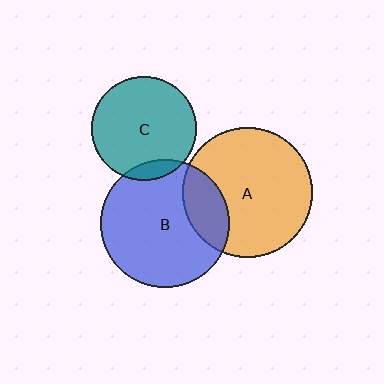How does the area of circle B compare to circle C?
Approximately 1.5 times.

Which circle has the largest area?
Circle A (orange).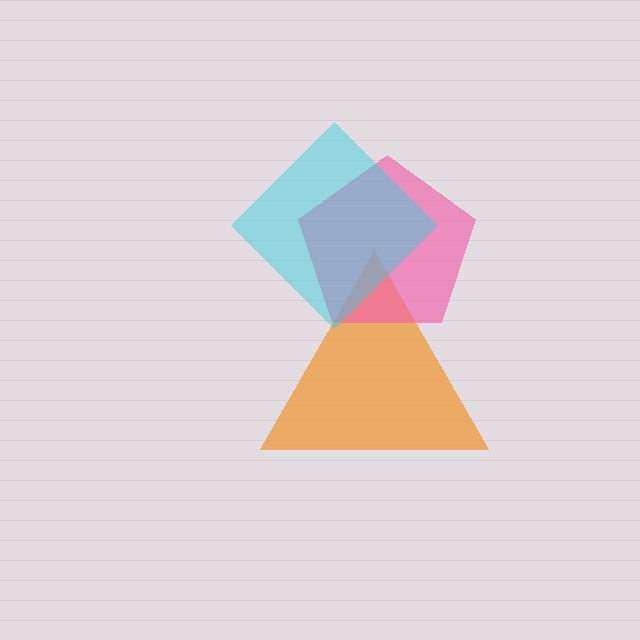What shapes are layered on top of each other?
The layered shapes are: an orange triangle, a pink pentagon, a cyan diamond.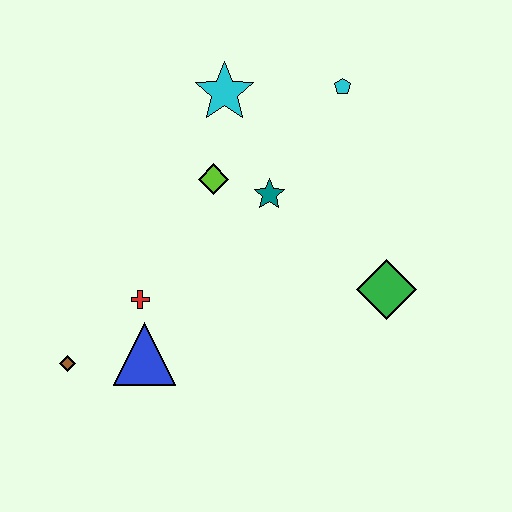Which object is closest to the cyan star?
The lime diamond is closest to the cyan star.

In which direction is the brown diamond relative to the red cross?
The brown diamond is to the left of the red cross.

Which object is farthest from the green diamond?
The brown diamond is farthest from the green diamond.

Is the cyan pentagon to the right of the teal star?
Yes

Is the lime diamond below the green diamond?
No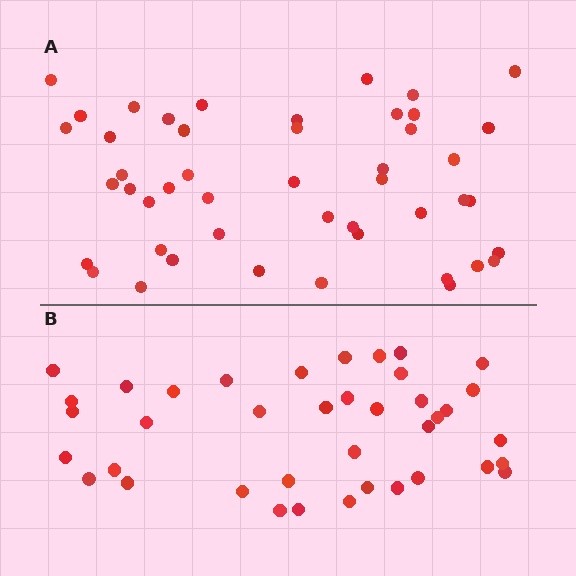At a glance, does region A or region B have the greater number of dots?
Region A (the top region) has more dots.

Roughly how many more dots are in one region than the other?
Region A has roughly 8 or so more dots than region B.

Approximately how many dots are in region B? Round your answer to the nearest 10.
About 40 dots. (The exact count is 39, which rounds to 40.)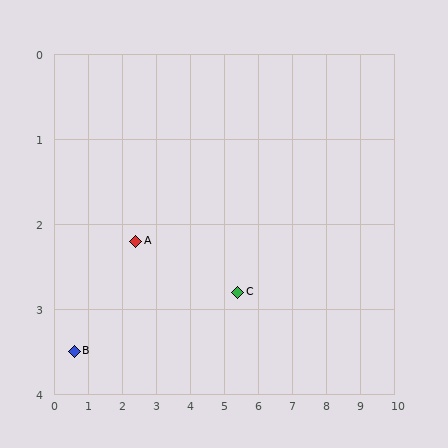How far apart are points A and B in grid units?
Points A and B are about 2.2 grid units apart.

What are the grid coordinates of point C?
Point C is at approximately (5.4, 2.8).